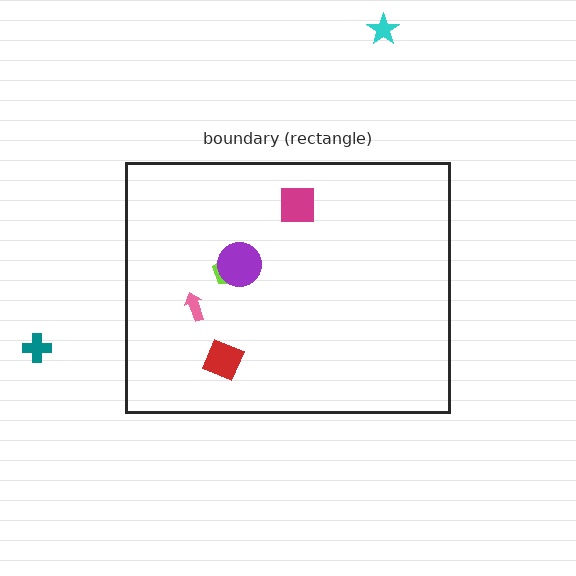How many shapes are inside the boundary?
5 inside, 2 outside.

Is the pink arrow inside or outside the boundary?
Inside.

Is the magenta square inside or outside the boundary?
Inside.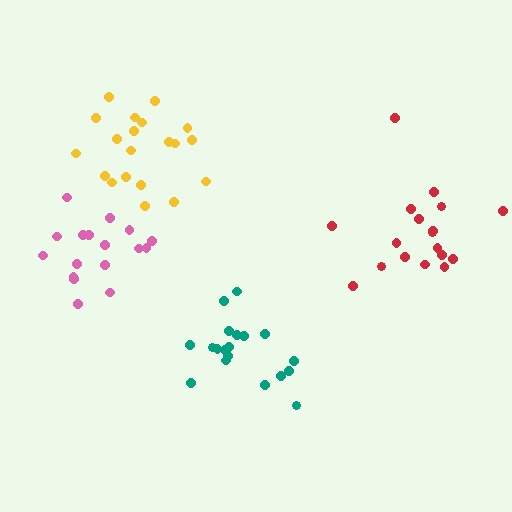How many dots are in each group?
Group 1: 20 dots, Group 2: 17 dots, Group 3: 18 dots, Group 4: 19 dots (74 total).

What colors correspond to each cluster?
The clusters are colored: yellow, pink, red, teal.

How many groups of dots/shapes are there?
There are 4 groups.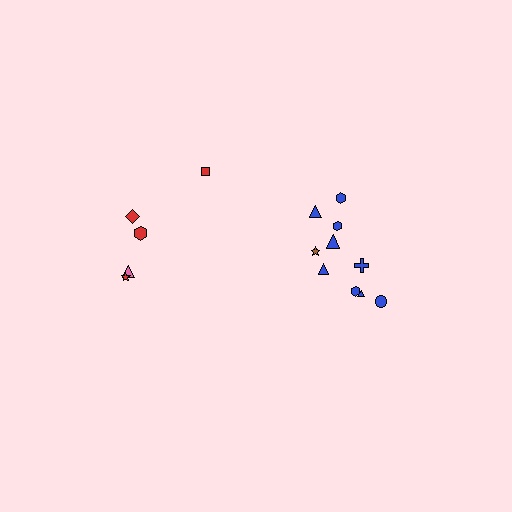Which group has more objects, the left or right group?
The right group.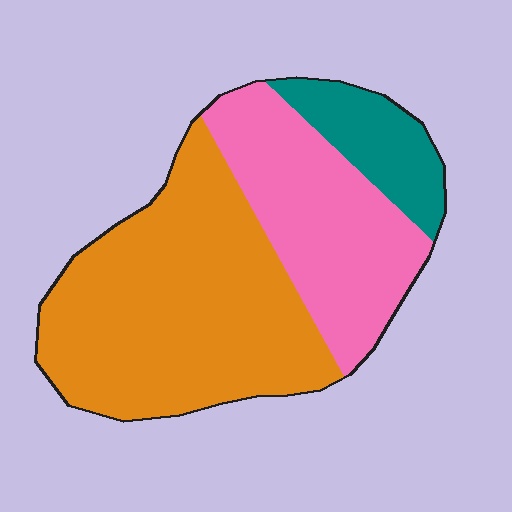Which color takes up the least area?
Teal, at roughly 15%.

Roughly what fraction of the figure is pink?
Pink takes up about one third (1/3) of the figure.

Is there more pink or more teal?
Pink.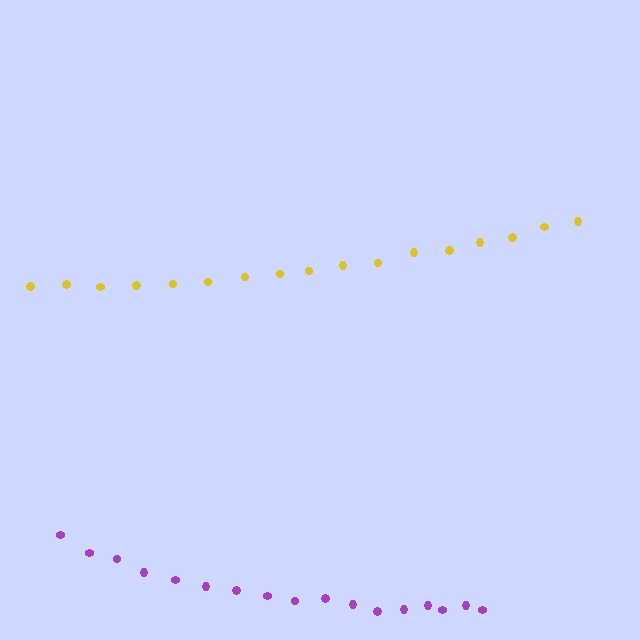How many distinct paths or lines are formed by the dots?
There are 2 distinct paths.